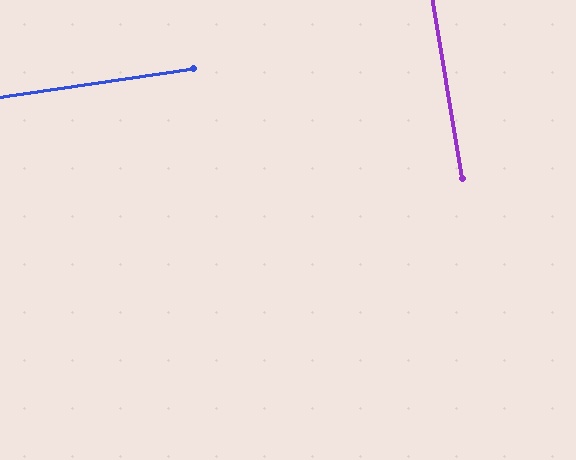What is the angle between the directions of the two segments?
Approximately 89 degrees.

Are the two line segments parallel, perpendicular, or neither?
Perpendicular — they meet at approximately 89°.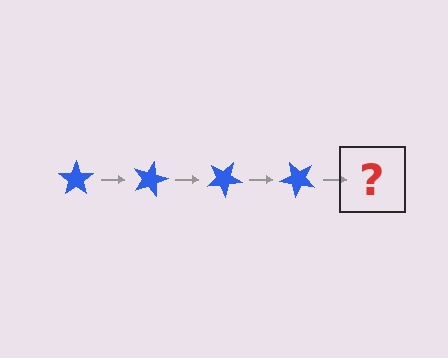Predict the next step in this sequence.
The next step is a blue star rotated 60 degrees.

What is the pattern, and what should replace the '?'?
The pattern is that the star rotates 15 degrees each step. The '?' should be a blue star rotated 60 degrees.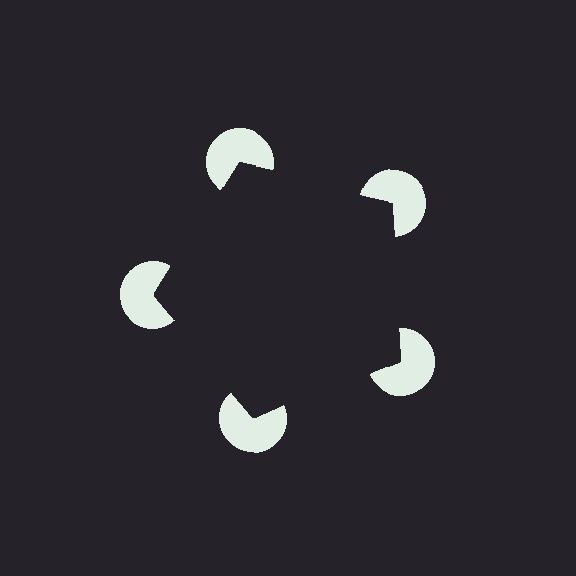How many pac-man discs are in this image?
There are 5 — one at each vertex of the illusory pentagon.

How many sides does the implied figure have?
5 sides.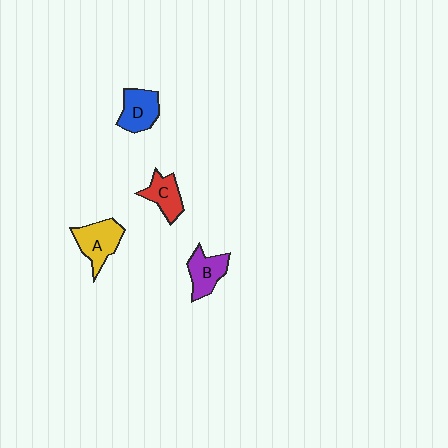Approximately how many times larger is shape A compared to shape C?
Approximately 1.3 times.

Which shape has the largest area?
Shape A (yellow).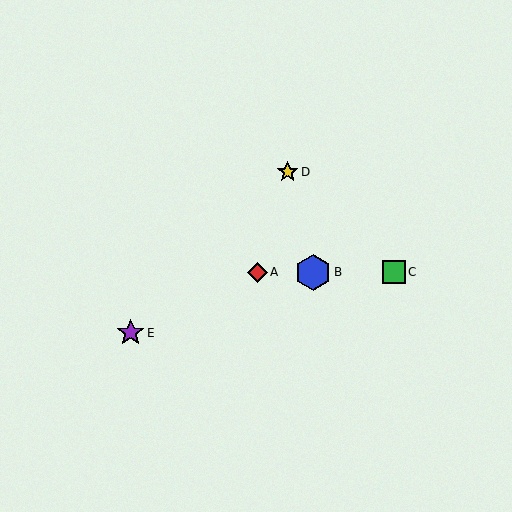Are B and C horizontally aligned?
Yes, both are at y≈272.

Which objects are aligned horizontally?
Objects A, B, C are aligned horizontally.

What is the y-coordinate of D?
Object D is at y≈172.